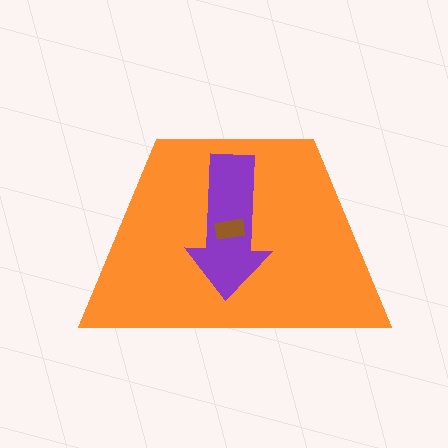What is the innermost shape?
The brown rectangle.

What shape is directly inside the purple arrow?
The brown rectangle.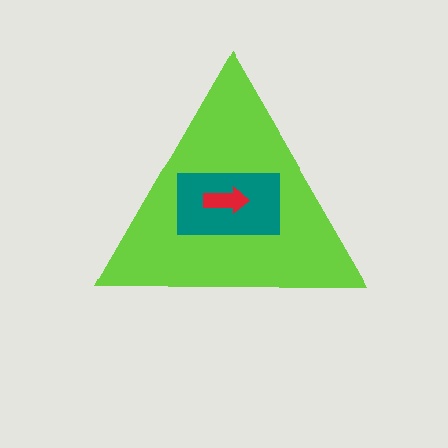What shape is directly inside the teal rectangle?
The red arrow.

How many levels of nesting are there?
3.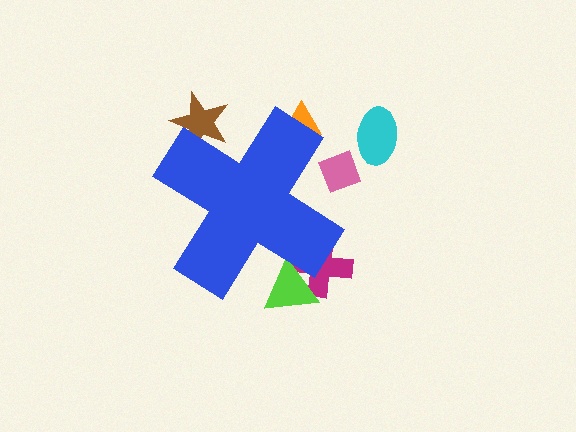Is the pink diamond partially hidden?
Yes, the pink diamond is partially hidden behind the blue cross.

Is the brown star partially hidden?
Yes, the brown star is partially hidden behind the blue cross.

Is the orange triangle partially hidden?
Yes, the orange triangle is partially hidden behind the blue cross.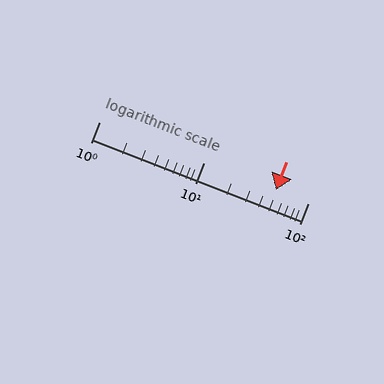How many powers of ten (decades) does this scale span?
The scale spans 2 decades, from 1 to 100.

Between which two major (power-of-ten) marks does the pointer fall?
The pointer is between 10 and 100.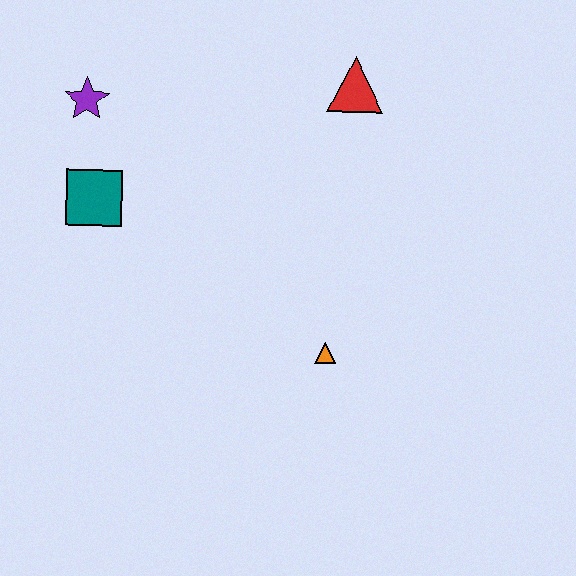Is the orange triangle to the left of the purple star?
No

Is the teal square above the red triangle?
No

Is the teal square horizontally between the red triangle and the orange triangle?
No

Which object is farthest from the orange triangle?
The purple star is farthest from the orange triangle.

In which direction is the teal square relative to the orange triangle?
The teal square is to the left of the orange triangle.